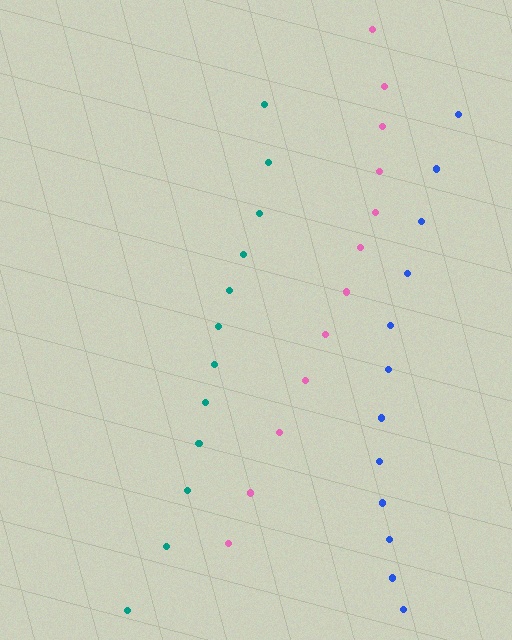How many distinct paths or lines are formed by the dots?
There are 3 distinct paths.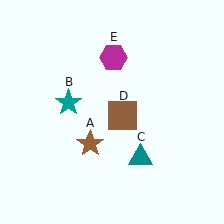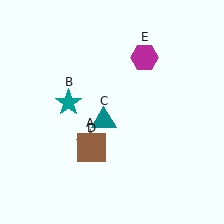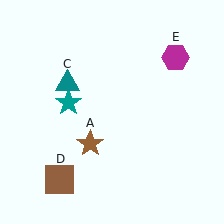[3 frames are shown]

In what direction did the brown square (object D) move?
The brown square (object D) moved down and to the left.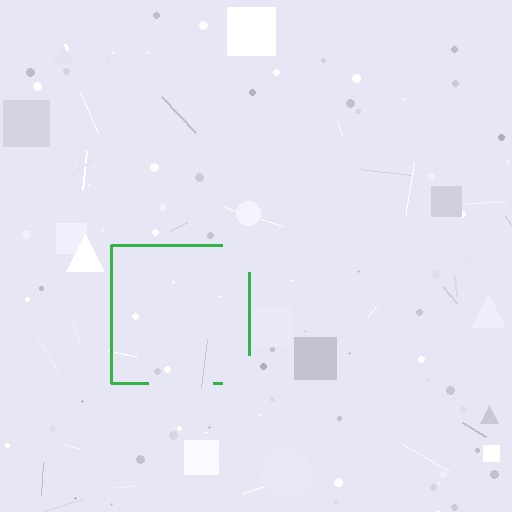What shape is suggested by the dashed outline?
The dashed outline suggests a square.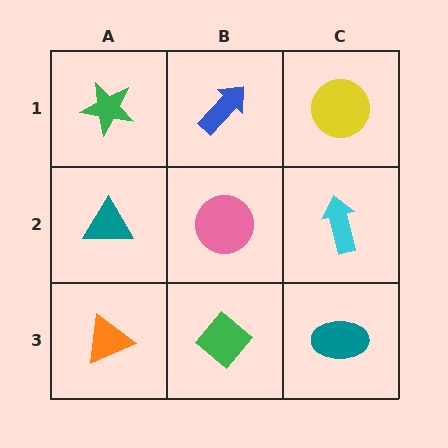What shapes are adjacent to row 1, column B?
A pink circle (row 2, column B), a green star (row 1, column A), a yellow circle (row 1, column C).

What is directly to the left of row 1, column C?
A blue arrow.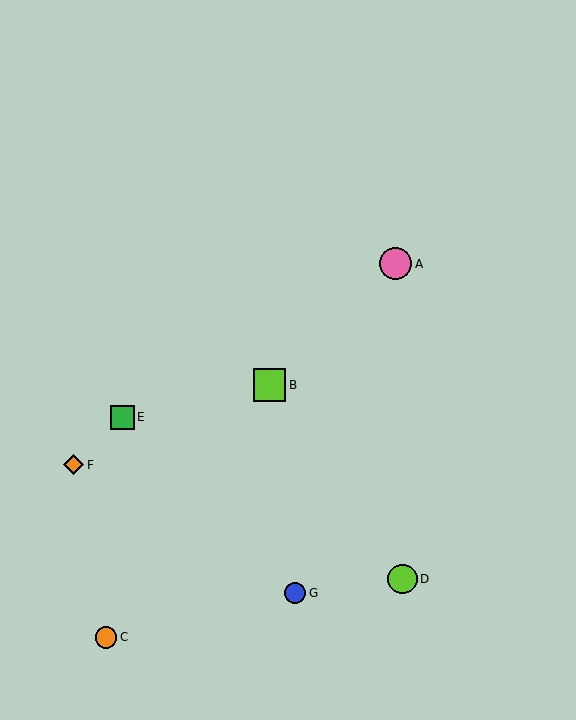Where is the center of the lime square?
The center of the lime square is at (270, 385).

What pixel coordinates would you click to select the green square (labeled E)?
Click at (122, 417) to select the green square E.